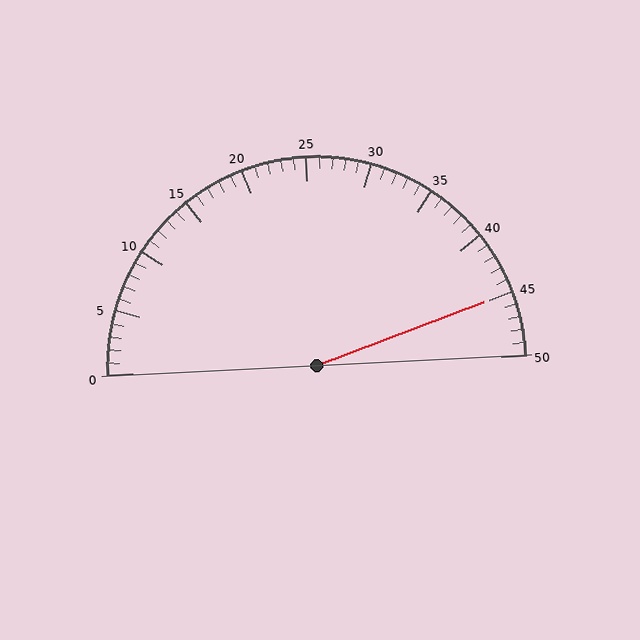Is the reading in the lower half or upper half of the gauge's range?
The reading is in the upper half of the range (0 to 50).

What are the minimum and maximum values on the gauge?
The gauge ranges from 0 to 50.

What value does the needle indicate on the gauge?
The needle indicates approximately 45.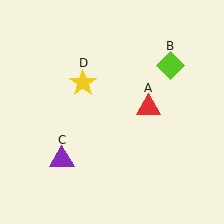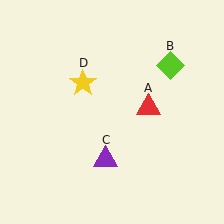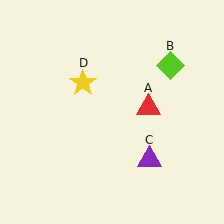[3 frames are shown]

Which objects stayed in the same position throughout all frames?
Red triangle (object A) and lime diamond (object B) and yellow star (object D) remained stationary.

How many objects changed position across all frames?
1 object changed position: purple triangle (object C).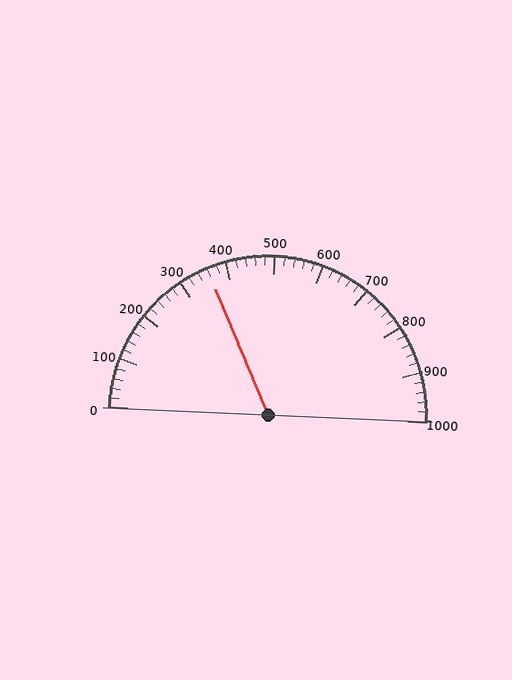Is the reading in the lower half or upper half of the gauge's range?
The reading is in the lower half of the range (0 to 1000).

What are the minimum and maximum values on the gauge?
The gauge ranges from 0 to 1000.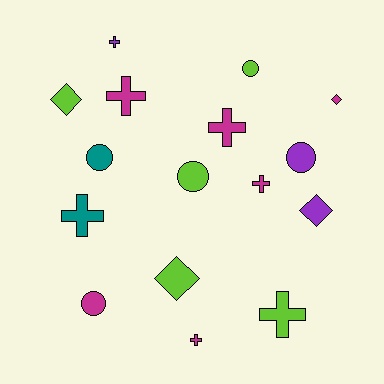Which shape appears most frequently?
Cross, with 7 objects.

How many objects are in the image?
There are 16 objects.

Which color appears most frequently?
Magenta, with 6 objects.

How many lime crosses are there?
There is 1 lime cross.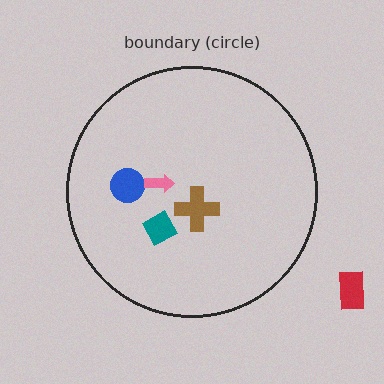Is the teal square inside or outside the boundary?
Inside.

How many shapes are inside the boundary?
4 inside, 1 outside.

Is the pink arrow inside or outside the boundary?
Inside.